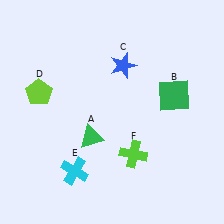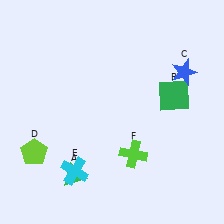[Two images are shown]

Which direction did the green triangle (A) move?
The green triangle (A) moved down.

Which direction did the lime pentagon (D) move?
The lime pentagon (D) moved down.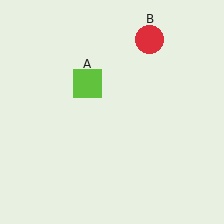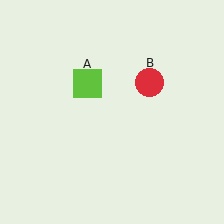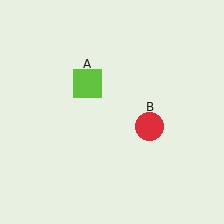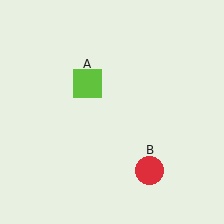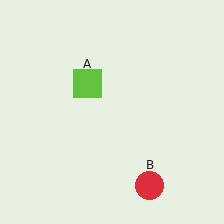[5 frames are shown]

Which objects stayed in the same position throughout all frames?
Lime square (object A) remained stationary.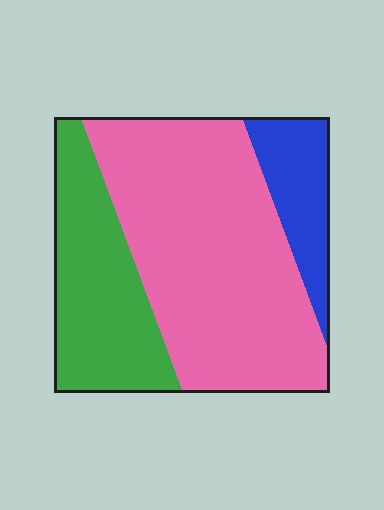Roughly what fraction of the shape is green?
Green covers 28% of the shape.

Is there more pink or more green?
Pink.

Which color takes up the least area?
Blue, at roughly 15%.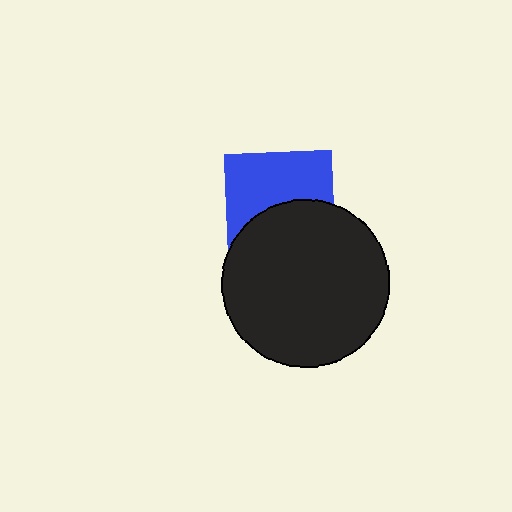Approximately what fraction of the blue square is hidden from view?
Roughly 45% of the blue square is hidden behind the black circle.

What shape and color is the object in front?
The object in front is a black circle.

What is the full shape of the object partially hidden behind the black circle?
The partially hidden object is a blue square.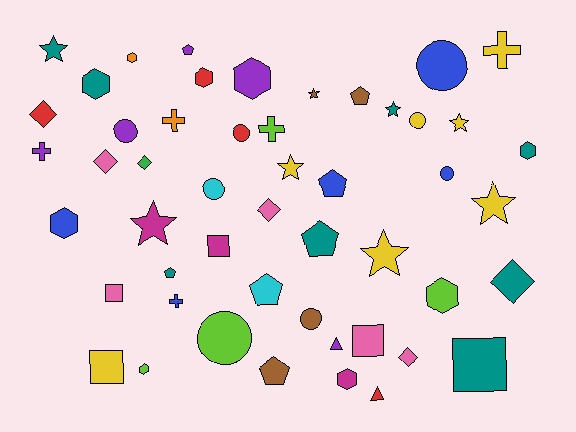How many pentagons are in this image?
There are 7 pentagons.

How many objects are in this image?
There are 50 objects.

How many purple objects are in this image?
There are 5 purple objects.